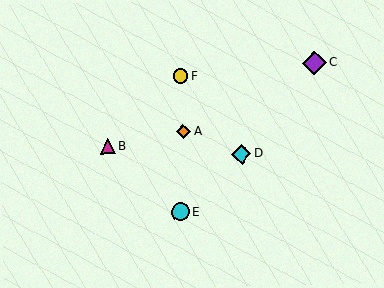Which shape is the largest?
The purple diamond (labeled C) is the largest.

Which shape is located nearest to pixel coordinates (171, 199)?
The cyan circle (labeled E) at (180, 212) is nearest to that location.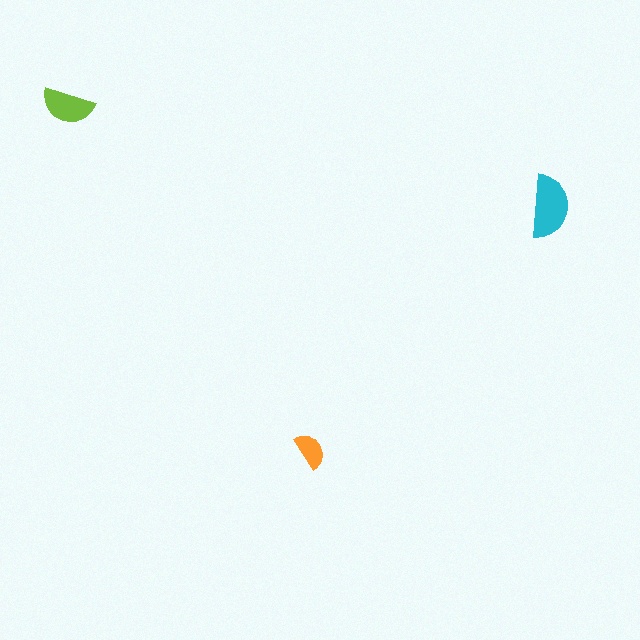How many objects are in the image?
There are 3 objects in the image.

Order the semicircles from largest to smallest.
the cyan one, the lime one, the orange one.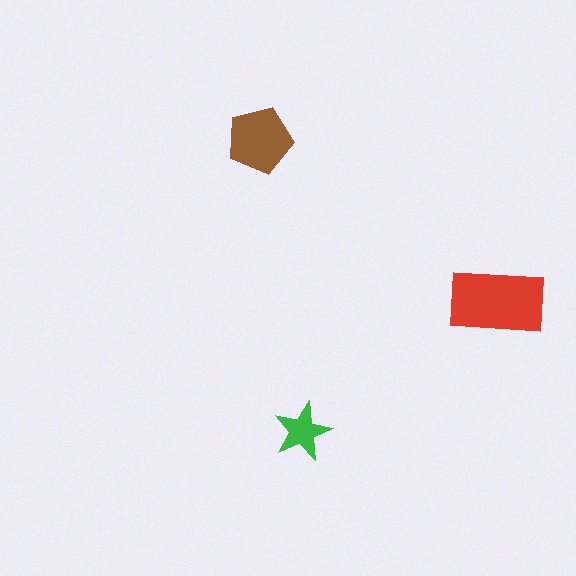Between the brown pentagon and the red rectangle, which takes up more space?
The red rectangle.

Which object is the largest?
The red rectangle.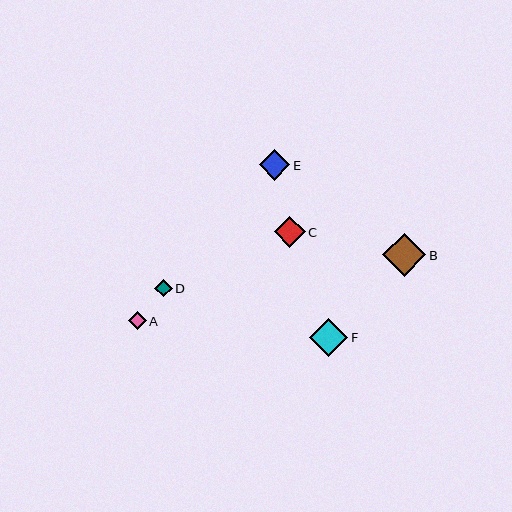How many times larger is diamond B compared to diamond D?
Diamond B is approximately 2.5 times the size of diamond D.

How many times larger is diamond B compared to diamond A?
Diamond B is approximately 2.4 times the size of diamond A.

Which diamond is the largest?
Diamond B is the largest with a size of approximately 43 pixels.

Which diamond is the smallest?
Diamond D is the smallest with a size of approximately 18 pixels.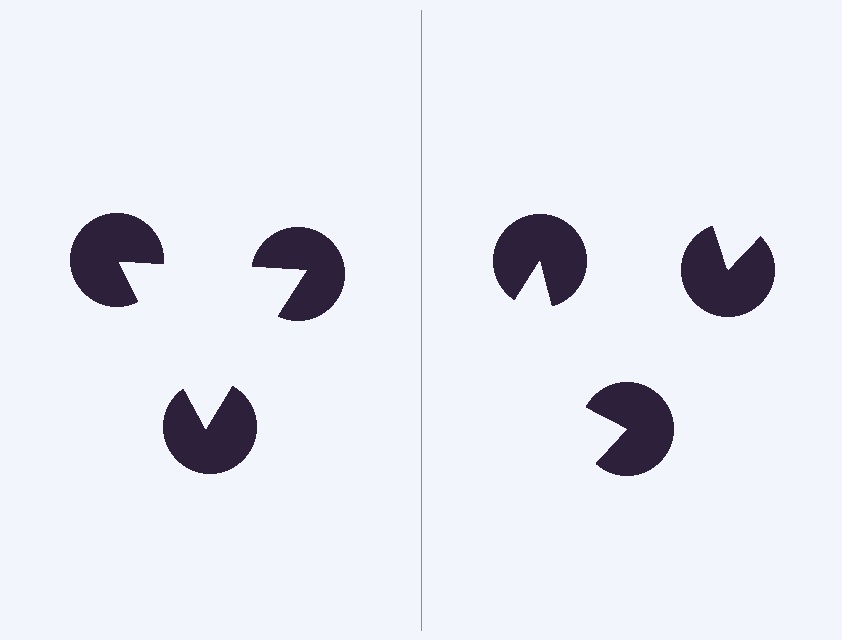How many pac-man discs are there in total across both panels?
6 — 3 on each side.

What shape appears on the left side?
An illusory triangle.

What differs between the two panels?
The pac-man discs are positioned identically on both sides; only the wedge orientations differ. On the left they align to a triangle; on the right they are misaligned.